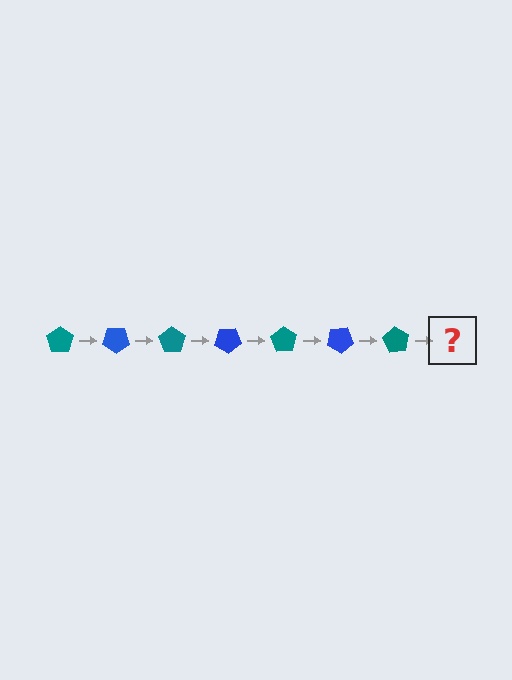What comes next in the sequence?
The next element should be a blue pentagon, rotated 245 degrees from the start.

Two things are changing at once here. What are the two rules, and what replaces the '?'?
The two rules are that it rotates 35 degrees each step and the color cycles through teal and blue. The '?' should be a blue pentagon, rotated 245 degrees from the start.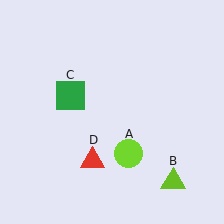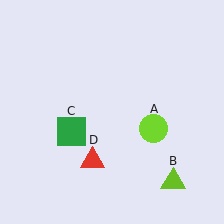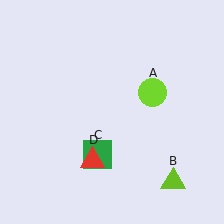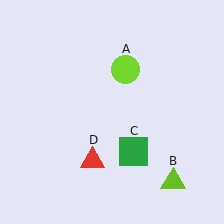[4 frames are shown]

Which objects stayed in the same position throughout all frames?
Lime triangle (object B) and red triangle (object D) remained stationary.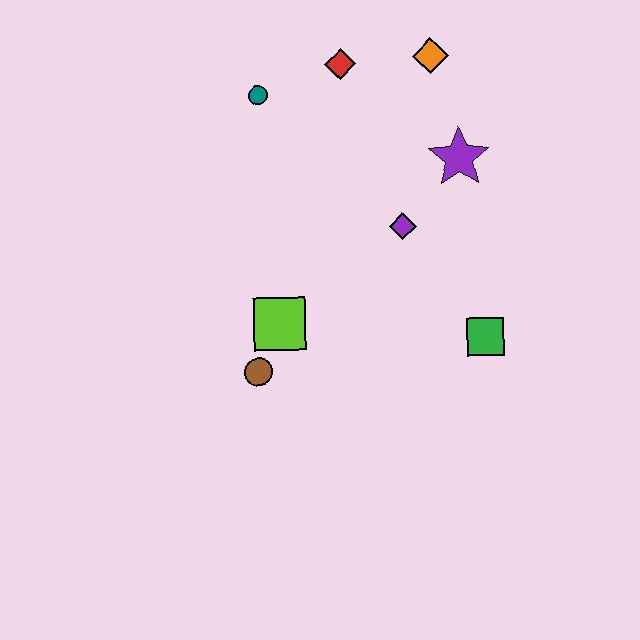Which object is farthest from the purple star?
The brown circle is farthest from the purple star.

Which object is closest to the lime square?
The brown circle is closest to the lime square.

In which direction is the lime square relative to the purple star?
The lime square is to the left of the purple star.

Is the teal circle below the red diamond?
Yes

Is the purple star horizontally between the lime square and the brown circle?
No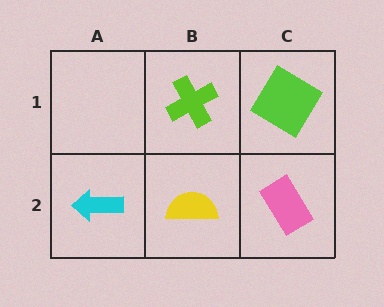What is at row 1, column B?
A lime cross.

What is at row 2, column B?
A yellow semicircle.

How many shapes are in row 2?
3 shapes.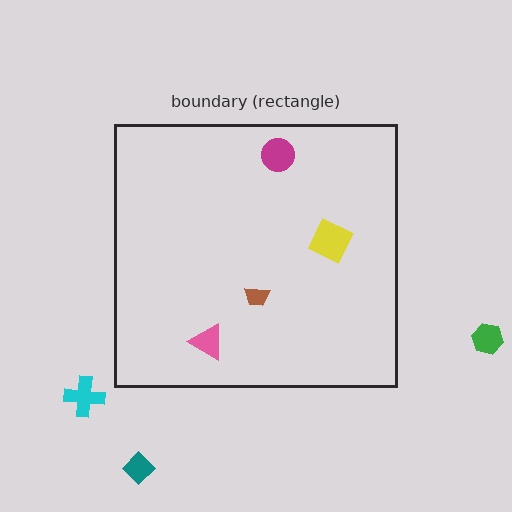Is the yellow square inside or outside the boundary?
Inside.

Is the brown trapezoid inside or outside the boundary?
Inside.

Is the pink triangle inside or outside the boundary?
Inside.